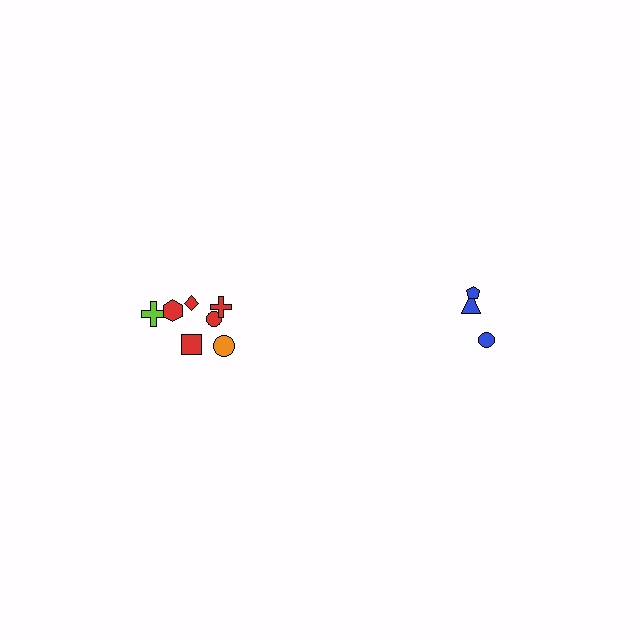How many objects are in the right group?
There are 3 objects.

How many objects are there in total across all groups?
There are 10 objects.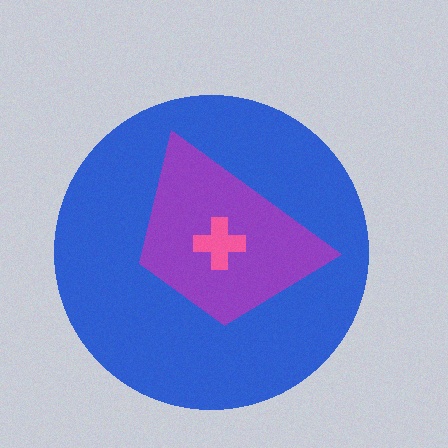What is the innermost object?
The pink cross.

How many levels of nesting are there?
3.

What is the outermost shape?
The blue circle.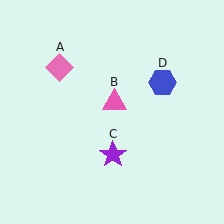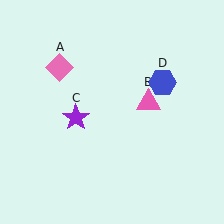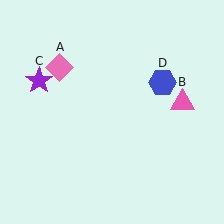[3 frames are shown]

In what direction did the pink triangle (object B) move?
The pink triangle (object B) moved right.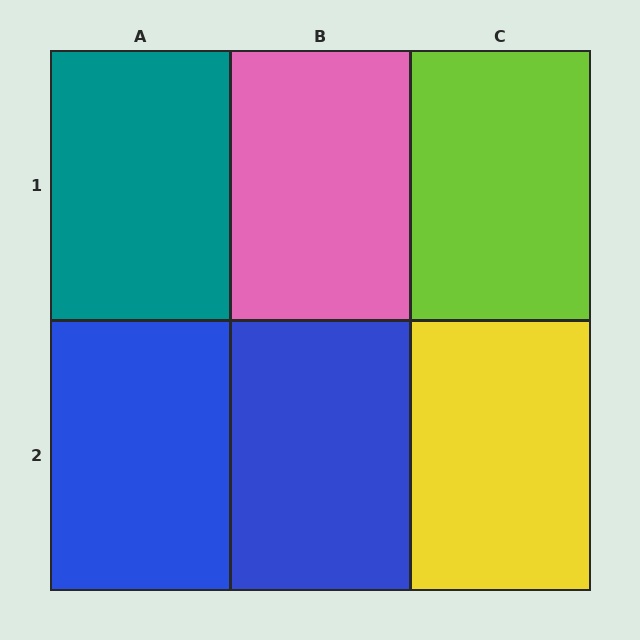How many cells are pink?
1 cell is pink.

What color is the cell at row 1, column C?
Lime.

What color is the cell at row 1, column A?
Teal.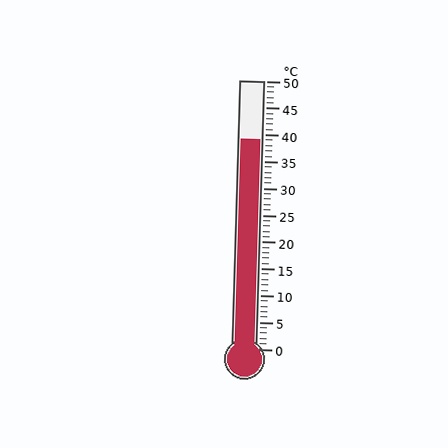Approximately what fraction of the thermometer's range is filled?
The thermometer is filled to approximately 80% of its range.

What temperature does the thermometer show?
The thermometer shows approximately 39°C.